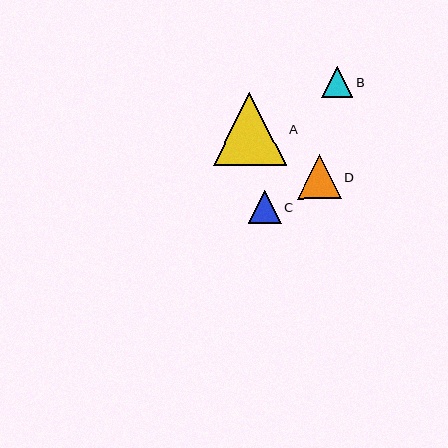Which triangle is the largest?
Triangle A is the largest with a size of approximately 73 pixels.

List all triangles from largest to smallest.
From largest to smallest: A, D, C, B.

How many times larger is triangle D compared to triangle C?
Triangle D is approximately 1.3 times the size of triangle C.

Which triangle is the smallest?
Triangle B is the smallest with a size of approximately 31 pixels.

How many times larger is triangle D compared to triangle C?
Triangle D is approximately 1.3 times the size of triangle C.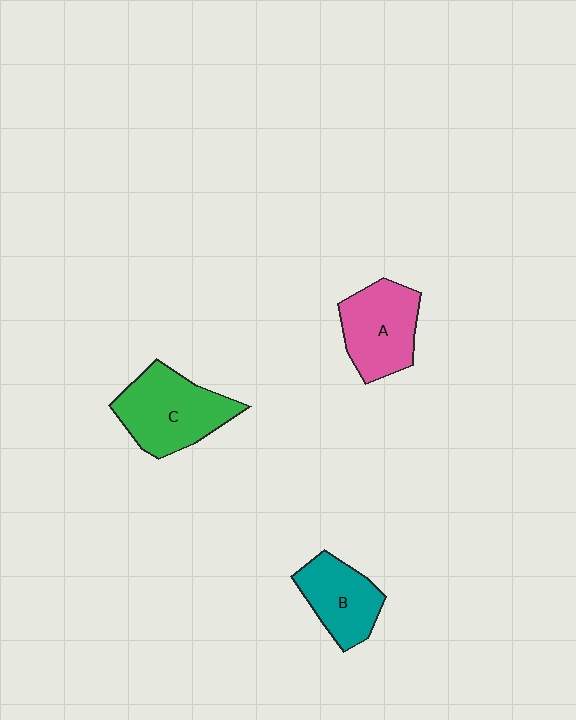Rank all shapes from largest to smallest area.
From largest to smallest: C (green), A (pink), B (teal).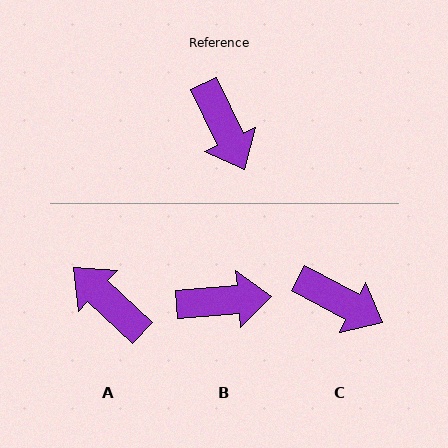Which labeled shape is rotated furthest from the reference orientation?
A, about 159 degrees away.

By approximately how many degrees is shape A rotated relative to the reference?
Approximately 159 degrees clockwise.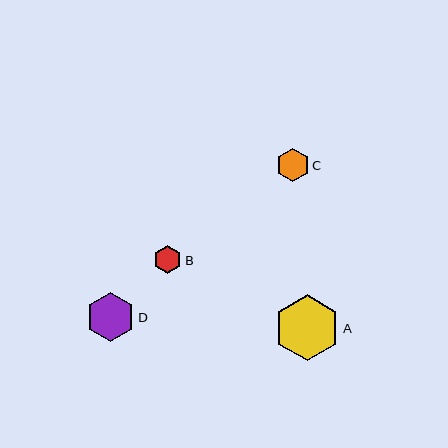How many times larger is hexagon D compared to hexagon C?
Hexagon D is approximately 1.5 times the size of hexagon C.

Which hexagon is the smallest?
Hexagon B is the smallest with a size of approximately 28 pixels.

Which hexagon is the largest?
Hexagon A is the largest with a size of approximately 66 pixels.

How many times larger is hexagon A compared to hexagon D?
Hexagon A is approximately 1.3 times the size of hexagon D.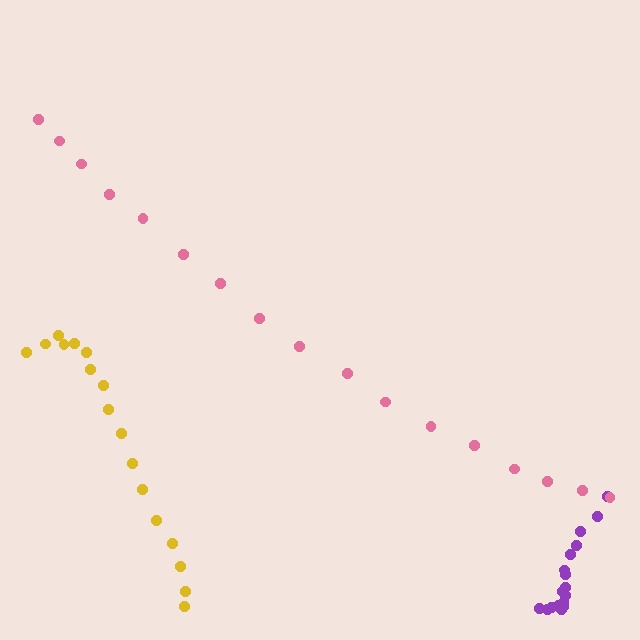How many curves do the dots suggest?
There are 3 distinct paths.